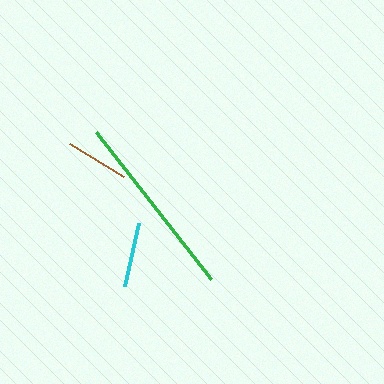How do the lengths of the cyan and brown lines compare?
The cyan and brown lines are approximately the same length.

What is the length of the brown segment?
The brown segment is approximately 63 pixels long.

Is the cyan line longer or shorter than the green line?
The green line is longer than the cyan line.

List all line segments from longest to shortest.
From longest to shortest: green, cyan, brown.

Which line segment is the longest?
The green line is the longest at approximately 187 pixels.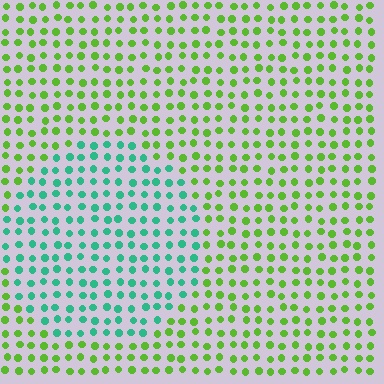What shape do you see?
I see a circle.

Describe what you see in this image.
The image is filled with small lime elements in a uniform arrangement. A circle-shaped region is visible where the elements are tinted to a slightly different hue, forming a subtle color boundary.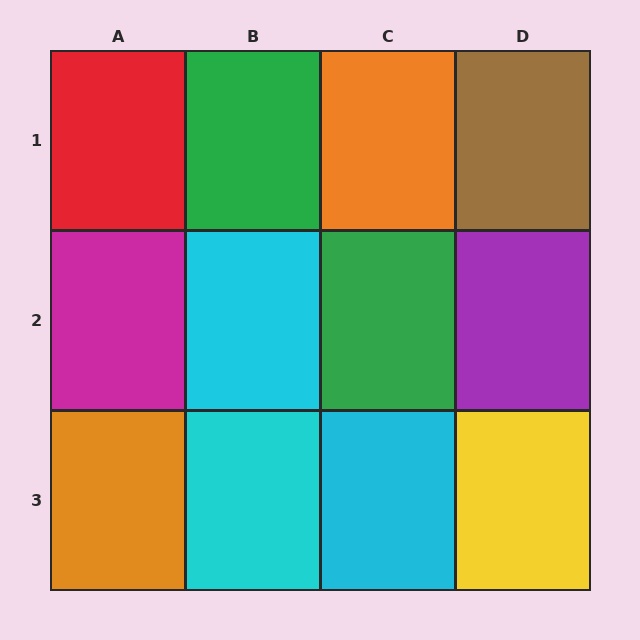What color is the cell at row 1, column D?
Brown.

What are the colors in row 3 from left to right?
Orange, cyan, cyan, yellow.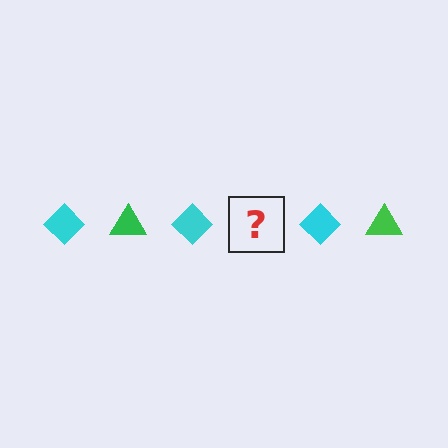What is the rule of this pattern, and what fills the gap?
The rule is that the pattern alternates between cyan diamond and green triangle. The gap should be filled with a green triangle.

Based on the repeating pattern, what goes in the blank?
The blank should be a green triangle.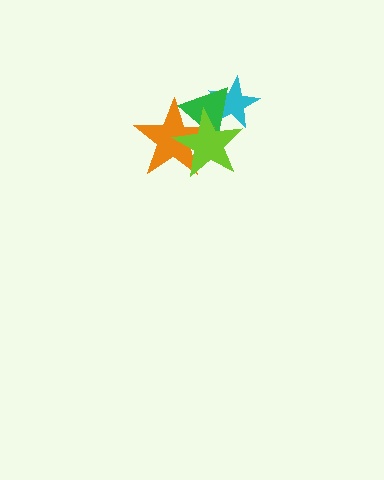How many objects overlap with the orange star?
2 objects overlap with the orange star.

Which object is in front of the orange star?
The lime star is in front of the orange star.